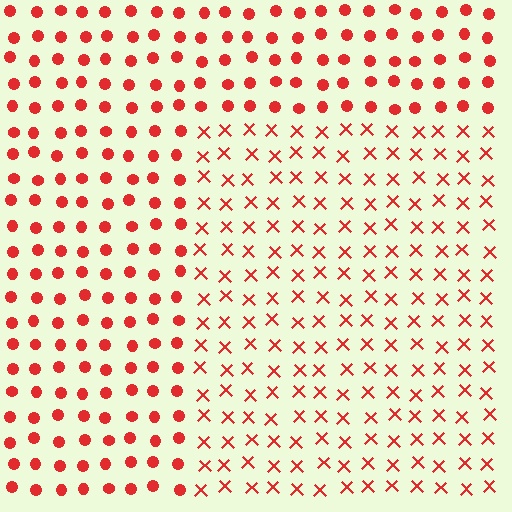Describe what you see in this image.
The image is filled with small red elements arranged in a uniform grid. A rectangle-shaped region contains X marks, while the surrounding area contains circles. The boundary is defined purely by the change in element shape.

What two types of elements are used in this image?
The image uses X marks inside the rectangle region and circles outside it.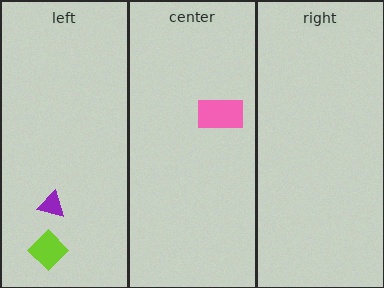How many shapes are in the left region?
2.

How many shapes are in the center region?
1.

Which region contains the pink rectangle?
The center region.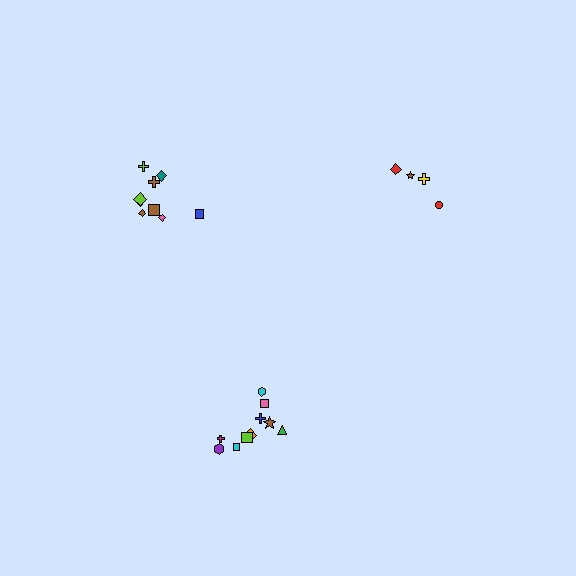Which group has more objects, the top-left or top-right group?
The top-left group.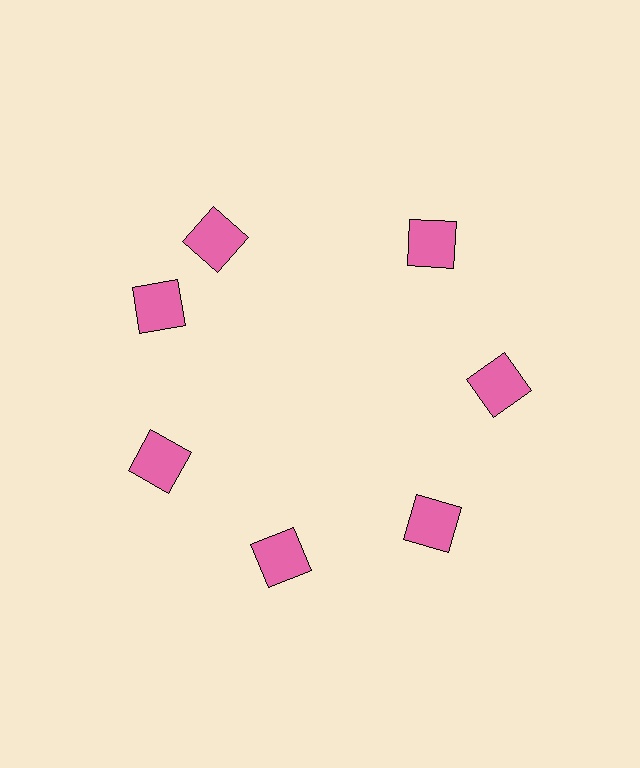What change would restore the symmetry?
The symmetry would be restored by rotating it back into even spacing with its neighbors so that all 7 squares sit at equal angles and equal distance from the center.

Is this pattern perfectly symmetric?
No. The 7 pink squares are arranged in a ring, but one element near the 12 o'clock position is rotated out of alignment along the ring, breaking the 7-fold rotational symmetry.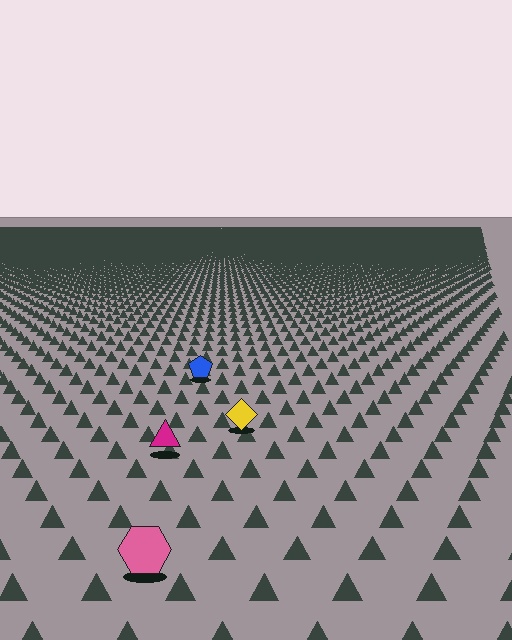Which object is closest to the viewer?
The pink hexagon is closest. The texture marks near it are larger and more spread out.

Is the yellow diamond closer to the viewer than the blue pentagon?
Yes. The yellow diamond is closer — you can tell from the texture gradient: the ground texture is coarser near it.